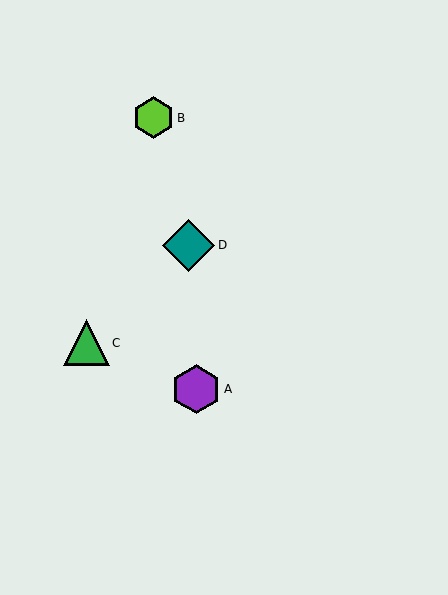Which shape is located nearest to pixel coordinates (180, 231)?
The teal diamond (labeled D) at (189, 245) is nearest to that location.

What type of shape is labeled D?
Shape D is a teal diamond.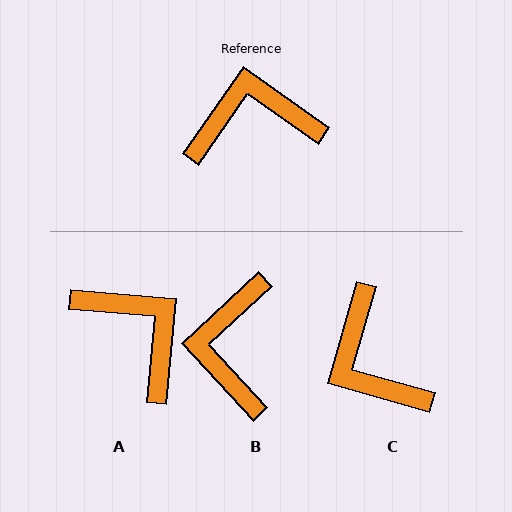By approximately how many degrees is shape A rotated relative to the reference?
Approximately 60 degrees clockwise.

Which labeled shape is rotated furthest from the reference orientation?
C, about 109 degrees away.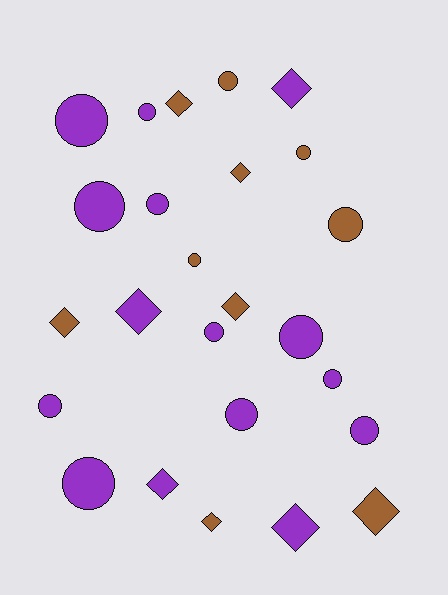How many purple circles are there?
There are 11 purple circles.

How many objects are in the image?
There are 25 objects.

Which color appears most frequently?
Purple, with 15 objects.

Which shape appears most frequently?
Circle, with 15 objects.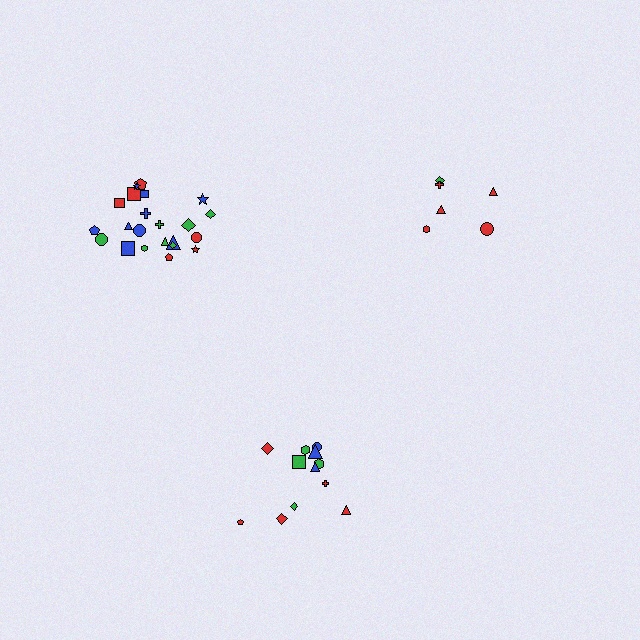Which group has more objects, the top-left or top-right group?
The top-left group.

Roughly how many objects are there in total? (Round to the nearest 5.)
Roughly 40 objects in total.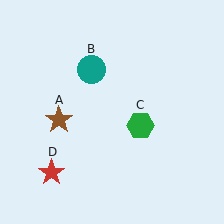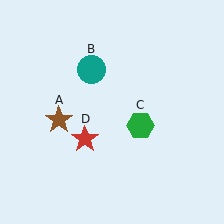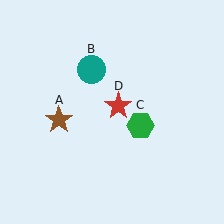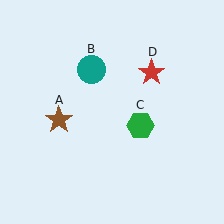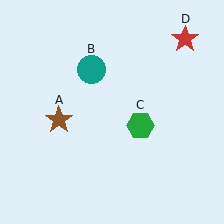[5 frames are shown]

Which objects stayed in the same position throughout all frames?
Brown star (object A) and teal circle (object B) and green hexagon (object C) remained stationary.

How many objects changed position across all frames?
1 object changed position: red star (object D).